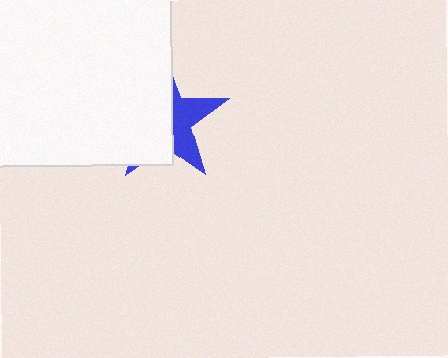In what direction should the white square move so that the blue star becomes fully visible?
The white square should move left. That is the shortest direction to clear the overlap and leave the blue star fully visible.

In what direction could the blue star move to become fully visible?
The blue star could move right. That would shift it out from behind the white square entirely.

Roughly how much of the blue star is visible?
A small part of it is visible (roughly 39%).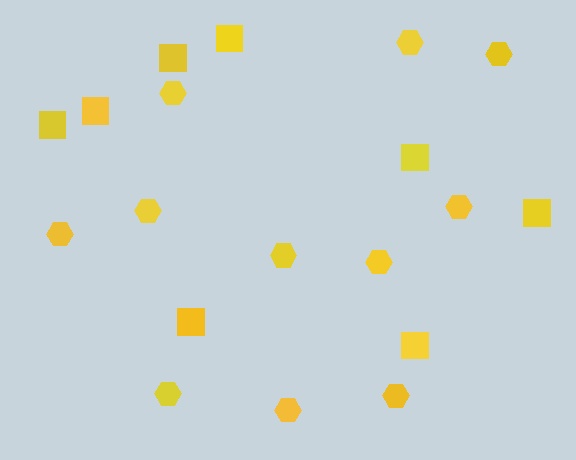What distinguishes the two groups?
There are 2 groups: one group of squares (8) and one group of hexagons (11).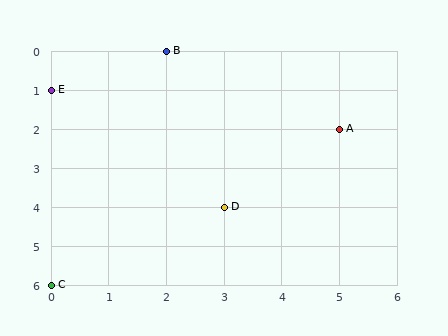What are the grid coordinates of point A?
Point A is at grid coordinates (5, 2).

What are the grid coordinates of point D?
Point D is at grid coordinates (3, 4).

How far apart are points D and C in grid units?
Points D and C are 3 columns and 2 rows apart (about 3.6 grid units diagonally).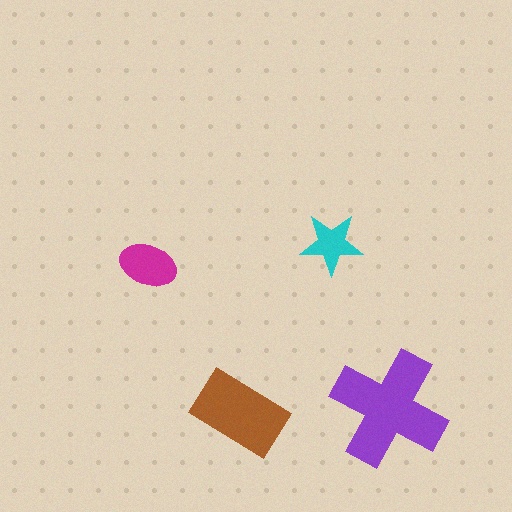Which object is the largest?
The purple cross.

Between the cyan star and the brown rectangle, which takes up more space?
The brown rectangle.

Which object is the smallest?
The cyan star.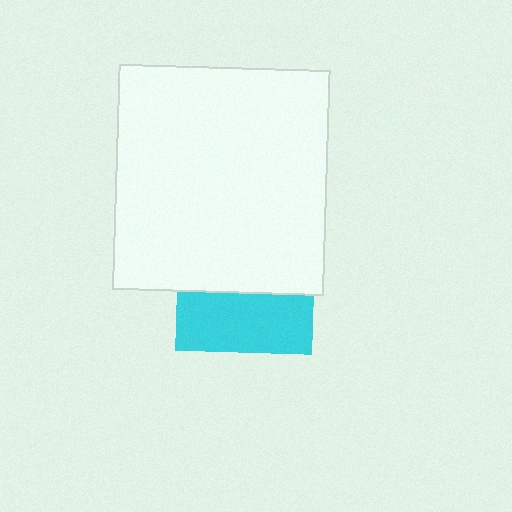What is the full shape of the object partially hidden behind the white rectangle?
The partially hidden object is a cyan square.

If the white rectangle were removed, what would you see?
You would see the complete cyan square.